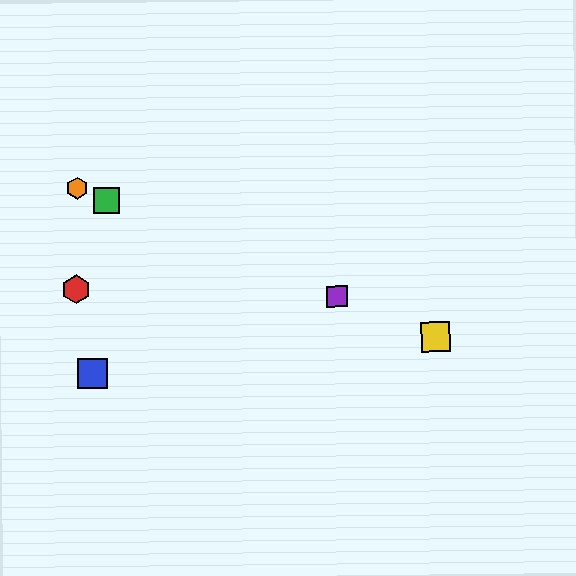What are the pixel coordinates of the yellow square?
The yellow square is at (436, 337).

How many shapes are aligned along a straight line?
4 shapes (the green square, the yellow square, the purple square, the orange hexagon) are aligned along a straight line.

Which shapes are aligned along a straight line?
The green square, the yellow square, the purple square, the orange hexagon are aligned along a straight line.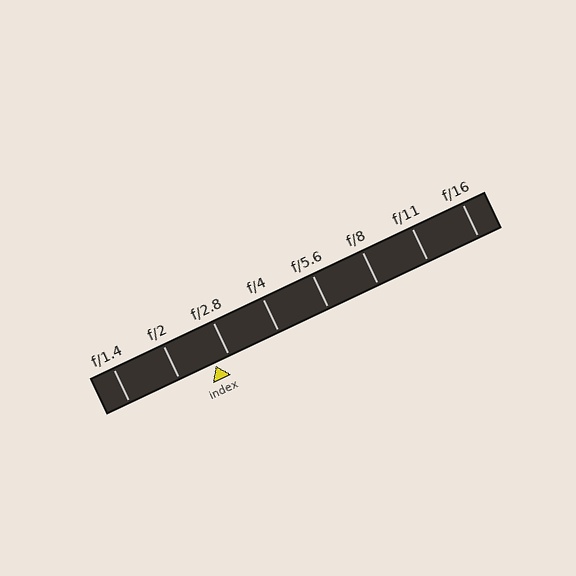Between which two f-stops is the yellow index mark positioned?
The index mark is between f/2 and f/2.8.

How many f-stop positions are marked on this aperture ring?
There are 8 f-stop positions marked.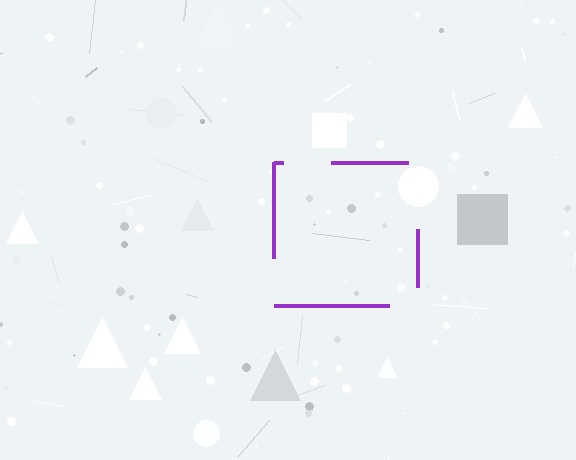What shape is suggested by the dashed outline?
The dashed outline suggests a square.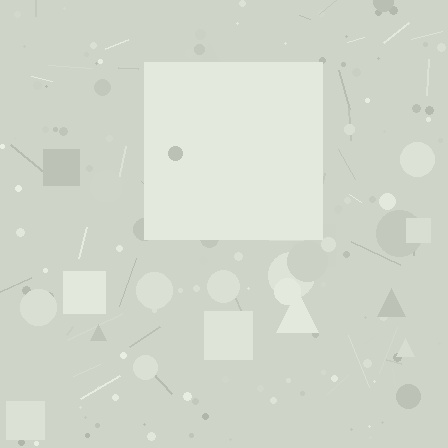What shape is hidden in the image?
A square is hidden in the image.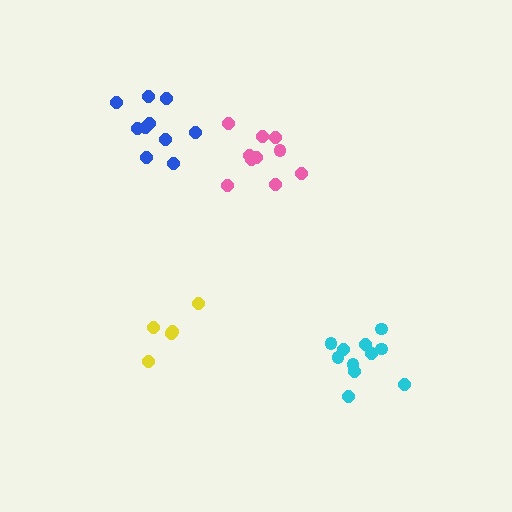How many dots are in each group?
Group 1: 11 dots, Group 2: 5 dots, Group 3: 10 dots, Group 4: 10 dots (36 total).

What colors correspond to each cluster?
The clusters are colored: cyan, yellow, blue, pink.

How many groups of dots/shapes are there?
There are 4 groups.